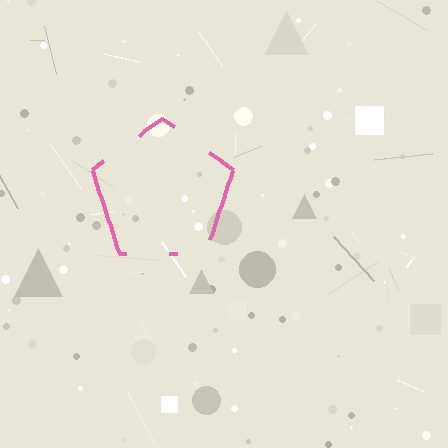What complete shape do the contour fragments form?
The contour fragments form a pentagon.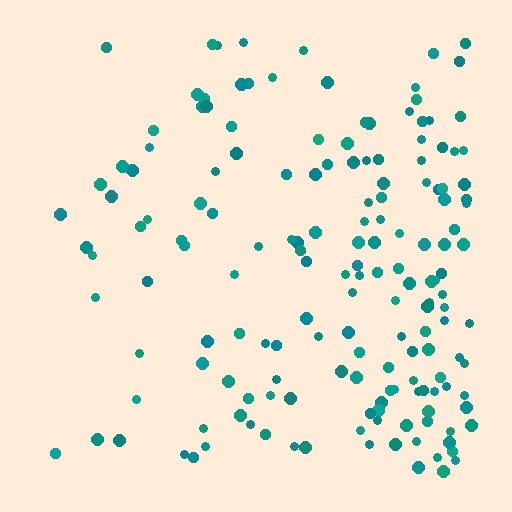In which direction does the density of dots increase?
From left to right, with the right side densest.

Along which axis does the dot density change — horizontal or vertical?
Horizontal.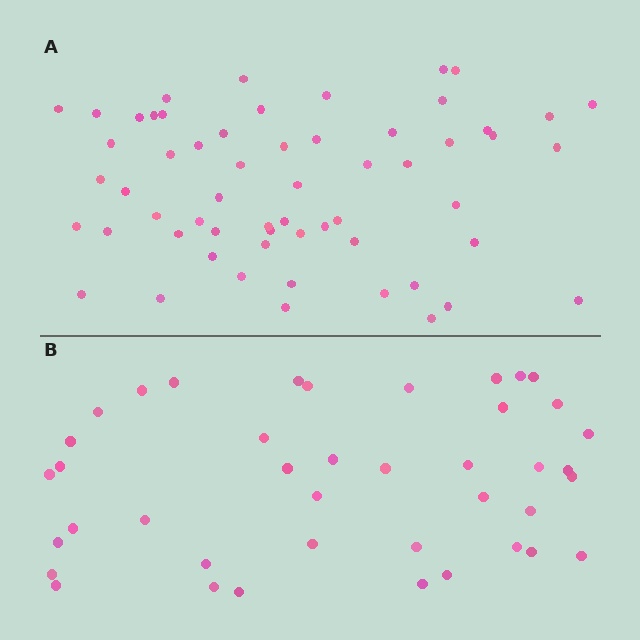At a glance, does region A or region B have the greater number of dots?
Region A (the top region) has more dots.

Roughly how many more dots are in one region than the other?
Region A has approximately 20 more dots than region B.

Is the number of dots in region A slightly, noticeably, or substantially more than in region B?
Region A has noticeably more, but not dramatically so. The ratio is roughly 1.4 to 1.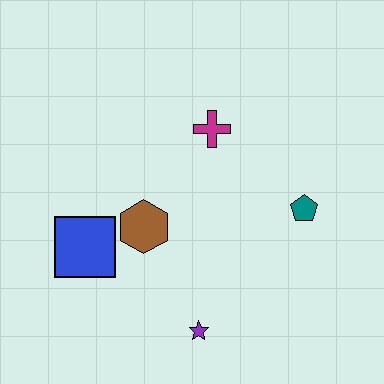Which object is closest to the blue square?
The brown hexagon is closest to the blue square.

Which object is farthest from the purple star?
The magenta cross is farthest from the purple star.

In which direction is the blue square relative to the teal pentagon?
The blue square is to the left of the teal pentagon.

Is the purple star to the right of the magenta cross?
No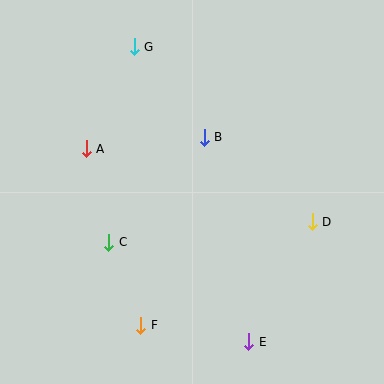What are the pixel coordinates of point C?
Point C is at (108, 242).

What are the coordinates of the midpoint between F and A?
The midpoint between F and A is at (113, 237).